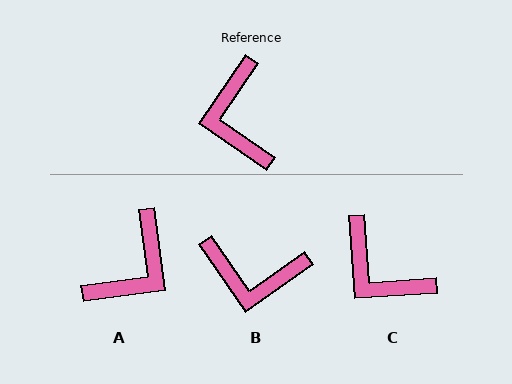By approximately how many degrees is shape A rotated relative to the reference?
Approximately 132 degrees counter-clockwise.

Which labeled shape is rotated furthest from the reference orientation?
A, about 132 degrees away.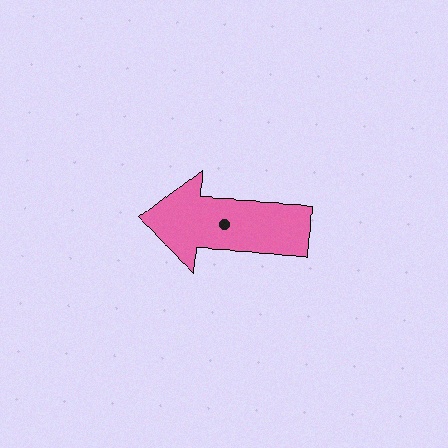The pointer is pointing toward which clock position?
Roughly 9 o'clock.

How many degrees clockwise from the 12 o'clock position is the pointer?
Approximately 273 degrees.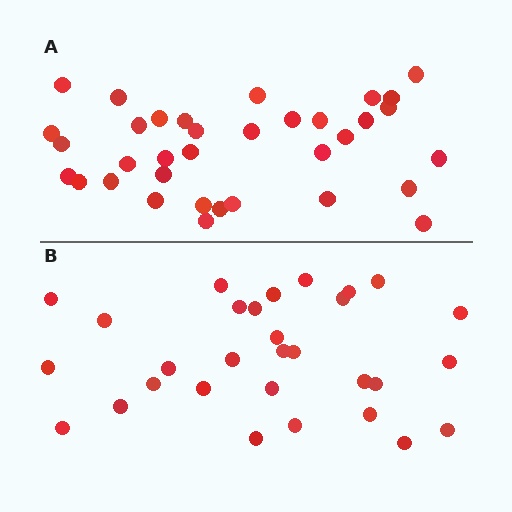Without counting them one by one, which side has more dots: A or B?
Region A (the top region) has more dots.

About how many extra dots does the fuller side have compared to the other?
Region A has about 5 more dots than region B.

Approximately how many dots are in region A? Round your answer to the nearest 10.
About 40 dots. (The exact count is 35, which rounds to 40.)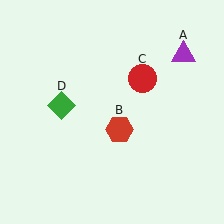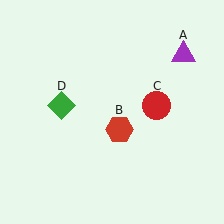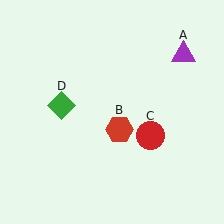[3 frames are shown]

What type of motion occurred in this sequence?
The red circle (object C) rotated clockwise around the center of the scene.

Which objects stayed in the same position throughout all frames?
Purple triangle (object A) and red hexagon (object B) and green diamond (object D) remained stationary.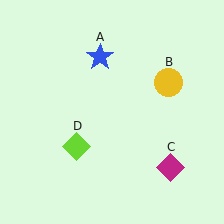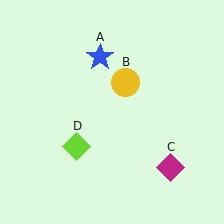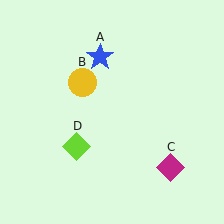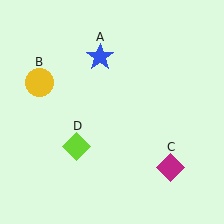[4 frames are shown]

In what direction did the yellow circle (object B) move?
The yellow circle (object B) moved left.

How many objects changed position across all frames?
1 object changed position: yellow circle (object B).